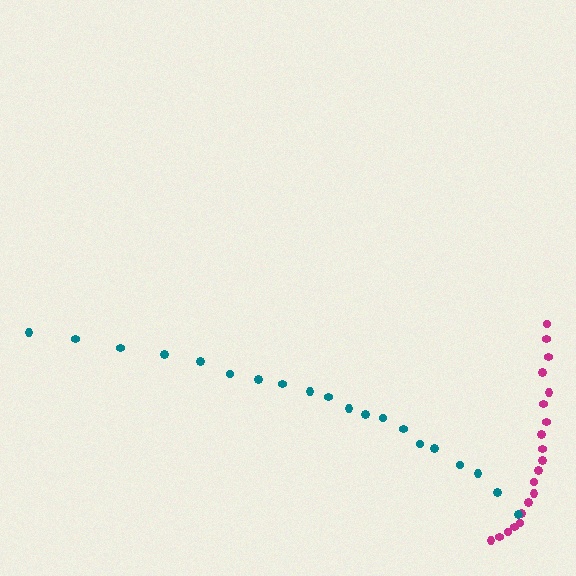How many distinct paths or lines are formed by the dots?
There are 2 distinct paths.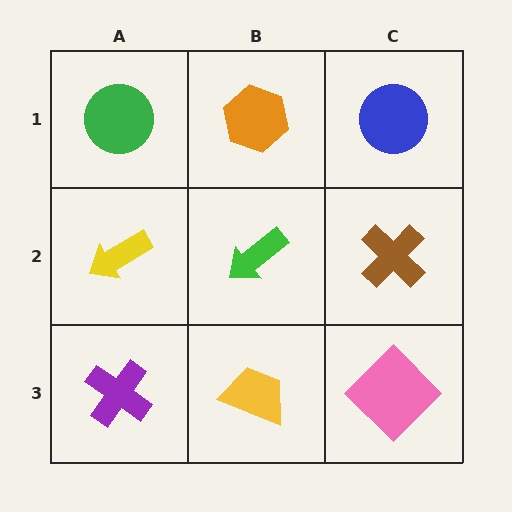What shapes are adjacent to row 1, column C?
A brown cross (row 2, column C), an orange hexagon (row 1, column B).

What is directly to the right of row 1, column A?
An orange hexagon.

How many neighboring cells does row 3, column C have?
2.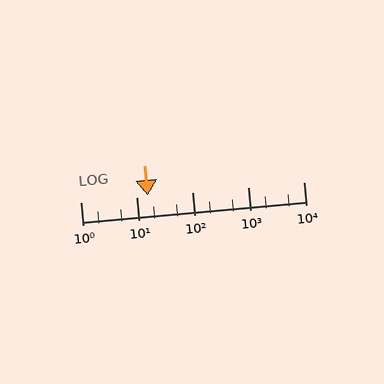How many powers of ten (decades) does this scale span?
The scale spans 4 decades, from 1 to 10000.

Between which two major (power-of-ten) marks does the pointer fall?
The pointer is between 10 and 100.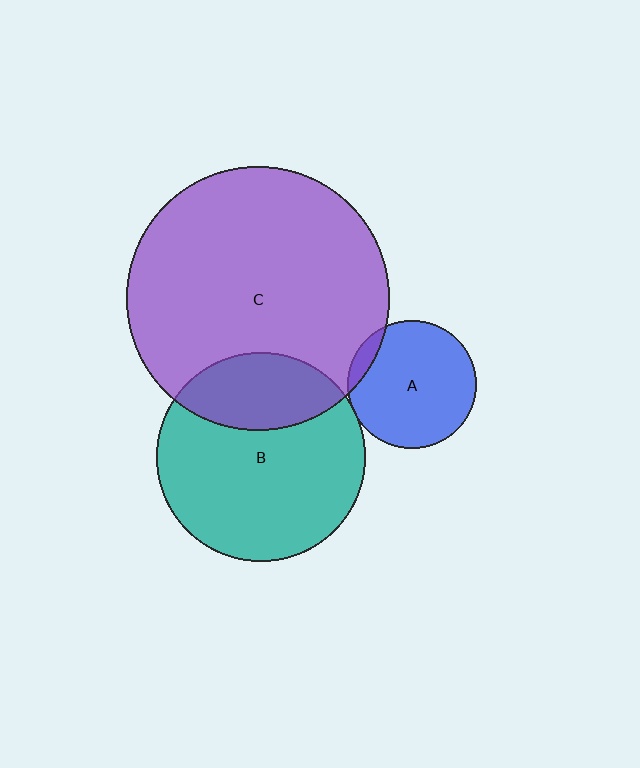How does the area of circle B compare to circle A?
Approximately 2.6 times.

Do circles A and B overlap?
Yes.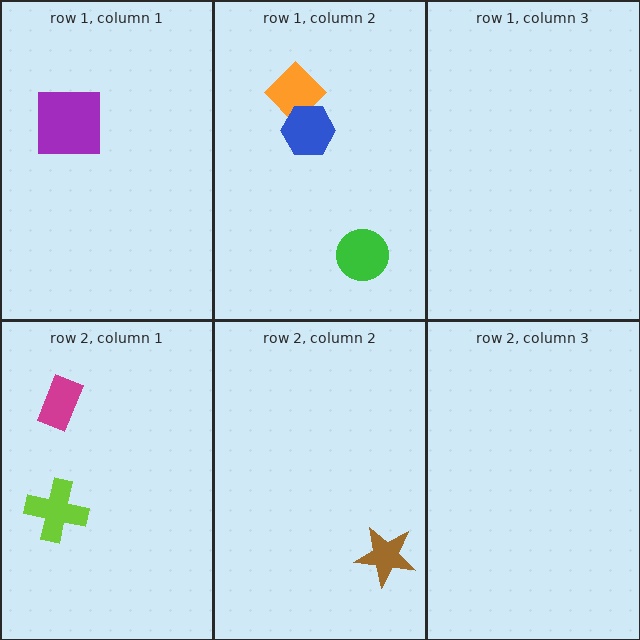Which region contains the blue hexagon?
The row 1, column 2 region.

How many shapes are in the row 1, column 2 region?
3.